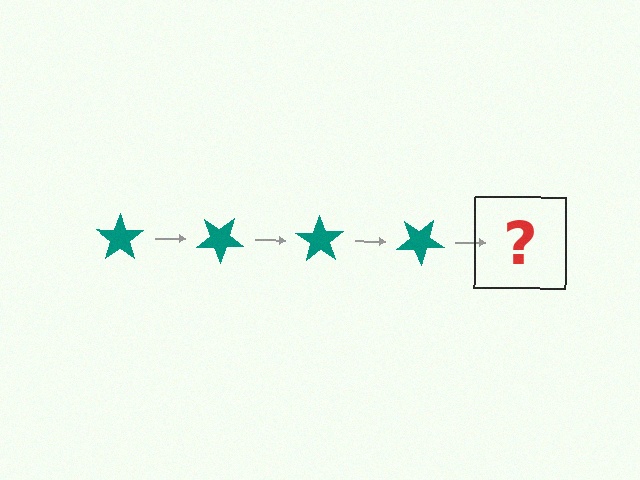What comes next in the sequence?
The next element should be a teal star rotated 140 degrees.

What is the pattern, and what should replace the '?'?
The pattern is that the star rotates 35 degrees each step. The '?' should be a teal star rotated 140 degrees.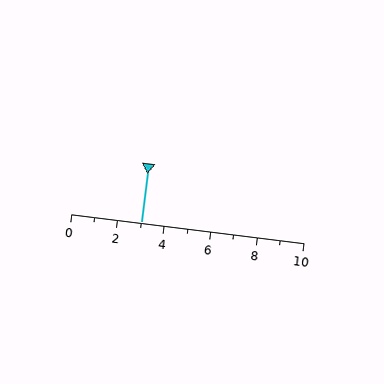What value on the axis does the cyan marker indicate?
The marker indicates approximately 3.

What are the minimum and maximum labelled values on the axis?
The axis runs from 0 to 10.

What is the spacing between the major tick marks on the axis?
The major ticks are spaced 2 apart.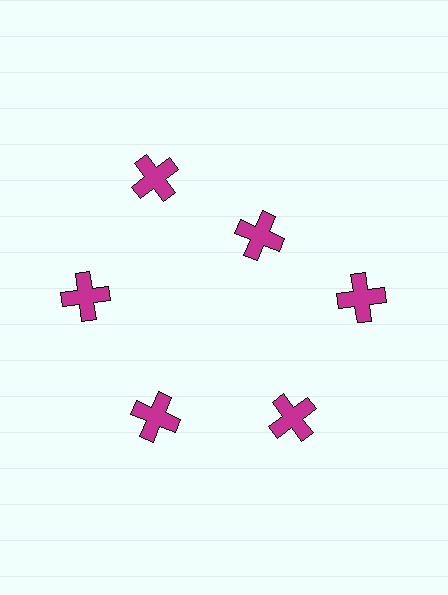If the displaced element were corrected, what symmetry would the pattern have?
It would have 6-fold rotational symmetry — the pattern would map onto itself every 60 degrees.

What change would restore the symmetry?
The symmetry would be restored by moving it outward, back onto the ring so that all 6 crosses sit at equal angles and equal distance from the center.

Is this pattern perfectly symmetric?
No. The 6 magenta crosses are arranged in a ring, but one element near the 1 o'clock position is pulled inward toward the center, breaking the 6-fold rotational symmetry.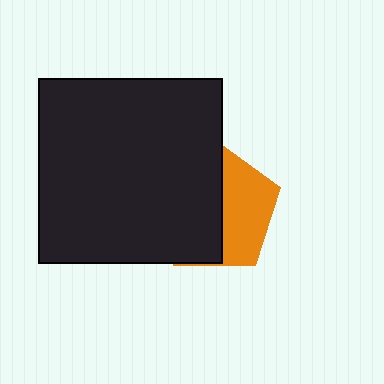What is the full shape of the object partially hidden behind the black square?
The partially hidden object is an orange pentagon.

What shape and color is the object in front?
The object in front is a black square.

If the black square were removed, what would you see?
You would see the complete orange pentagon.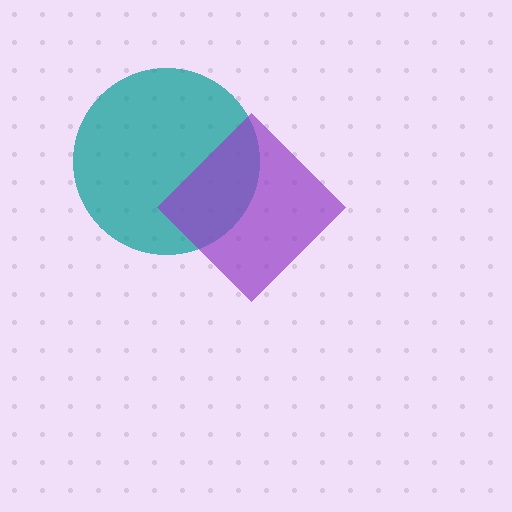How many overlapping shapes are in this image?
There are 2 overlapping shapes in the image.